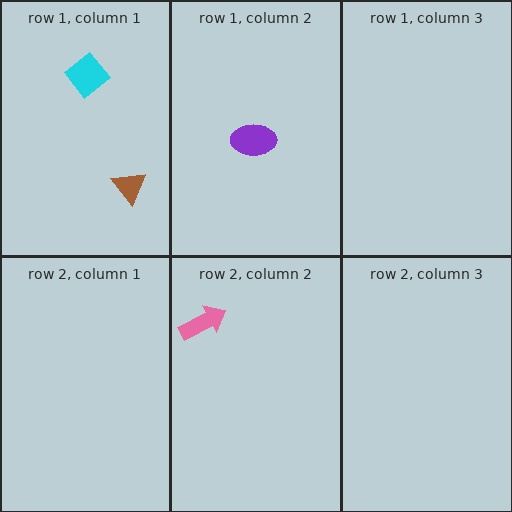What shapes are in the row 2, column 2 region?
The pink arrow.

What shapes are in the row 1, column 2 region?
The purple ellipse.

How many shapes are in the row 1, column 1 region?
2.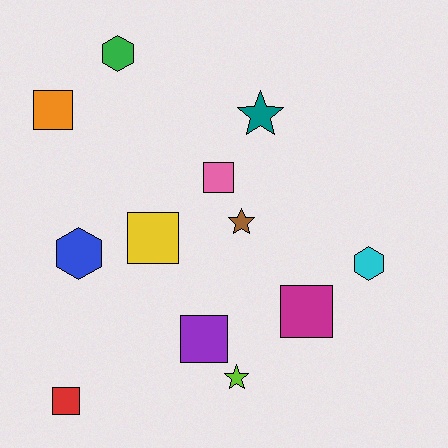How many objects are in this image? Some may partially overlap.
There are 12 objects.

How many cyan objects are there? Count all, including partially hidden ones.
There is 1 cyan object.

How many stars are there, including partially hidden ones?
There are 3 stars.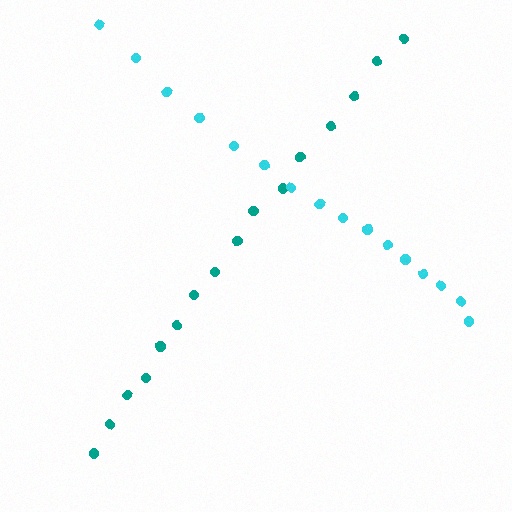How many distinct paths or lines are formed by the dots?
There are 2 distinct paths.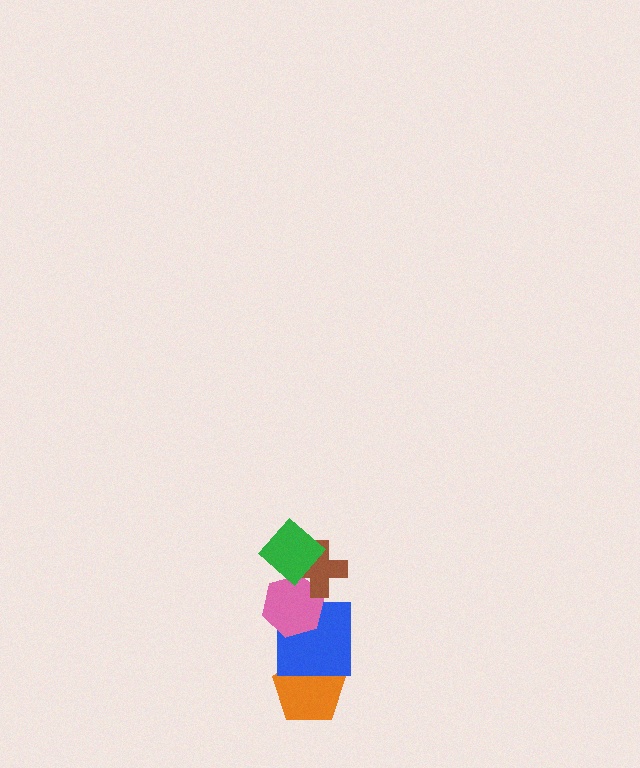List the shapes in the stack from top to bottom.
From top to bottom: the green diamond, the brown cross, the pink hexagon, the blue square, the orange pentagon.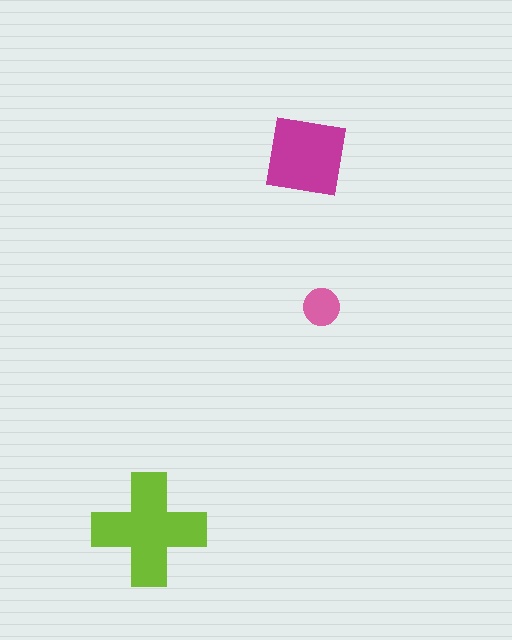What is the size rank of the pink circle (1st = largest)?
3rd.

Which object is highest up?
The magenta square is topmost.